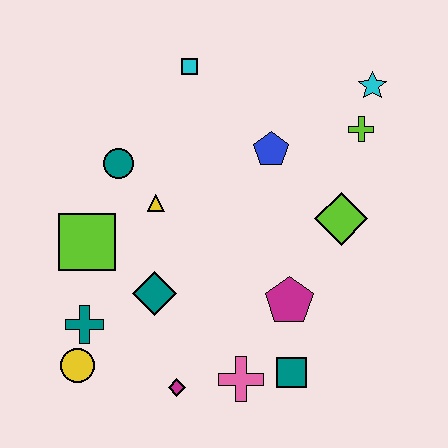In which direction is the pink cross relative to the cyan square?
The pink cross is below the cyan square.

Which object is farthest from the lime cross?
The yellow circle is farthest from the lime cross.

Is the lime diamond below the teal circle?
Yes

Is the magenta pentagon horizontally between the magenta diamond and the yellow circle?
No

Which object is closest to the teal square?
The pink cross is closest to the teal square.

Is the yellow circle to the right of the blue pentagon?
No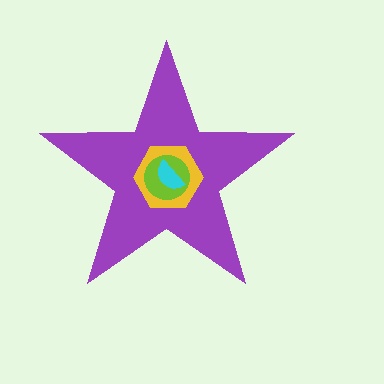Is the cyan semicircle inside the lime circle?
Yes.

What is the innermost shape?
The cyan semicircle.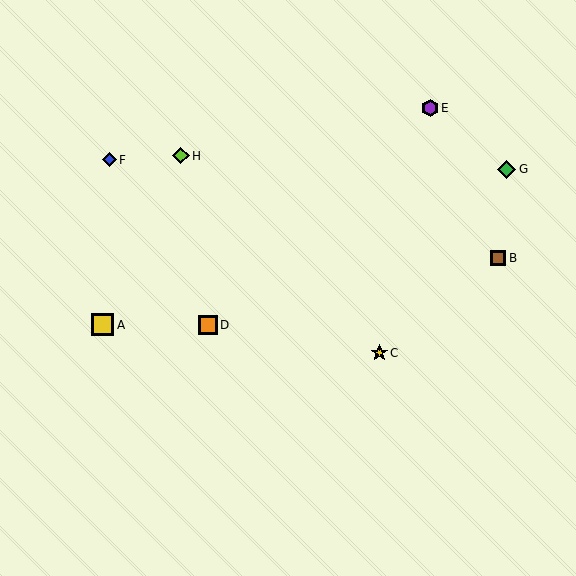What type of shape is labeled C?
Shape C is a yellow star.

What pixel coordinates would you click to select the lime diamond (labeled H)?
Click at (181, 156) to select the lime diamond H.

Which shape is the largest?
The yellow square (labeled A) is the largest.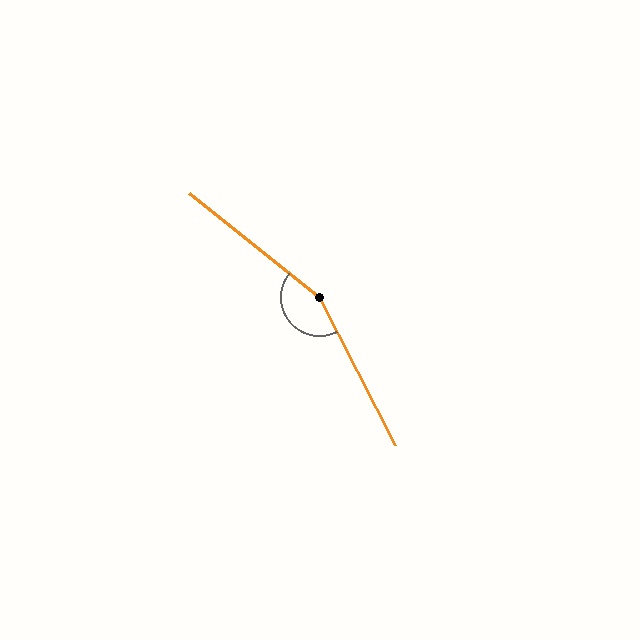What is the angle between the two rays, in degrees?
Approximately 156 degrees.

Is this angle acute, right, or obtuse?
It is obtuse.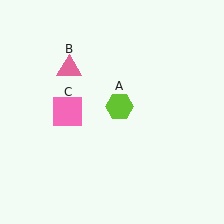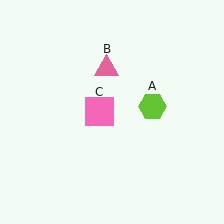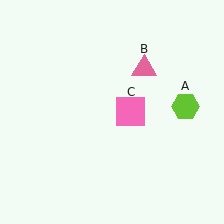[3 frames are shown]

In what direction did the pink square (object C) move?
The pink square (object C) moved right.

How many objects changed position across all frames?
3 objects changed position: lime hexagon (object A), pink triangle (object B), pink square (object C).